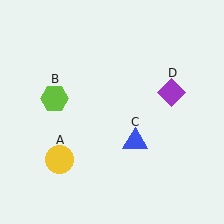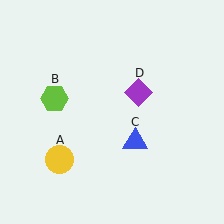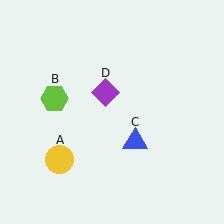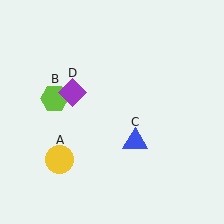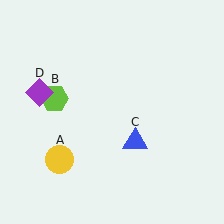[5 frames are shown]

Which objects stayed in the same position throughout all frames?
Yellow circle (object A) and lime hexagon (object B) and blue triangle (object C) remained stationary.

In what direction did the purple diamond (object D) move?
The purple diamond (object D) moved left.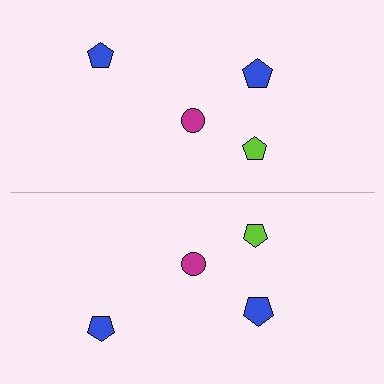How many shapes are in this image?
There are 8 shapes in this image.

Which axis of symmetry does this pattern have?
The pattern has a horizontal axis of symmetry running through the center of the image.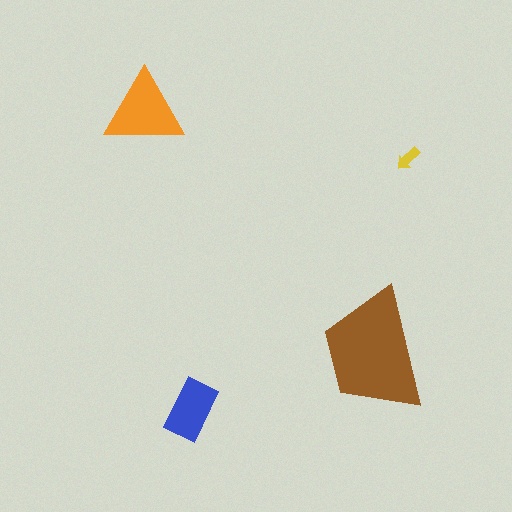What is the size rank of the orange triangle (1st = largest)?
2nd.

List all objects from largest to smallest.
The brown trapezoid, the orange triangle, the blue rectangle, the yellow arrow.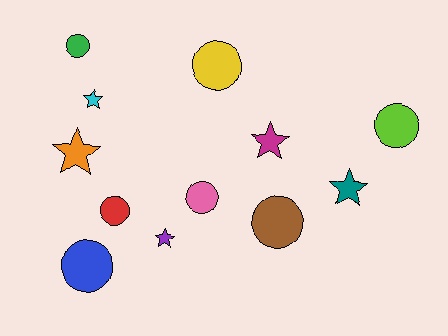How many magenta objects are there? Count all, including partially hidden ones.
There is 1 magenta object.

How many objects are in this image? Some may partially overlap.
There are 12 objects.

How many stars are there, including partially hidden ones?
There are 5 stars.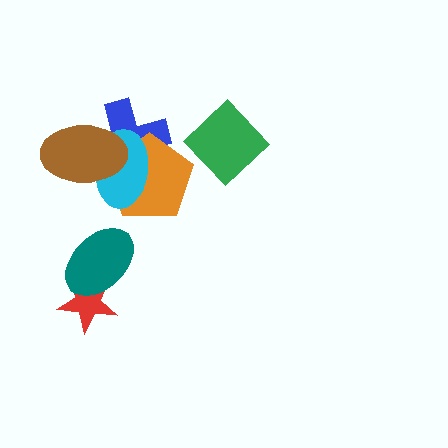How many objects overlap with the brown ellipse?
3 objects overlap with the brown ellipse.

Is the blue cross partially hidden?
Yes, it is partially covered by another shape.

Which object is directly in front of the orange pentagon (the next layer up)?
The cyan ellipse is directly in front of the orange pentagon.